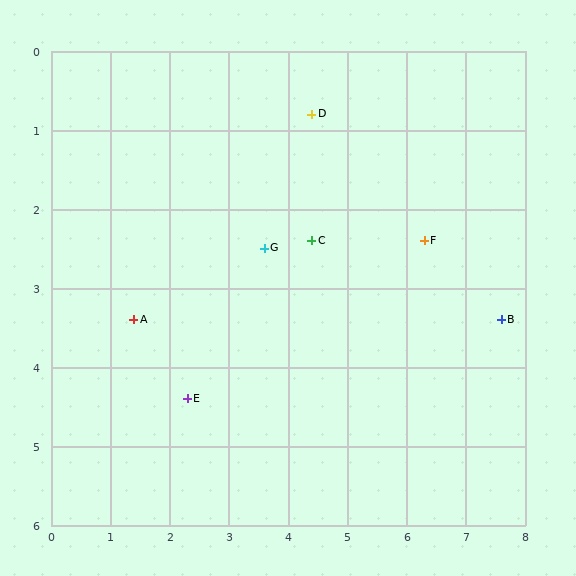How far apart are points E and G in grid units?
Points E and G are about 2.3 grid units apart.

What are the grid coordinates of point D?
Point D is at approximately (4.4, 0.8).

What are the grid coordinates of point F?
Point F is at approximately (6.3, 2.4).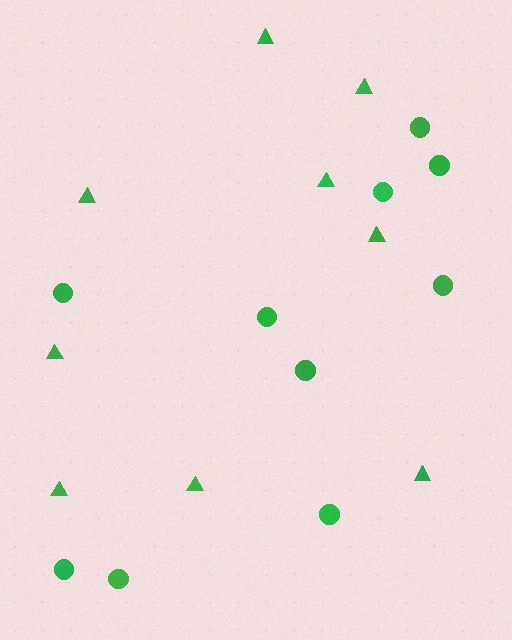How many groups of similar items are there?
There are 2 groups: one group of triangles (9) and one group of circles (10).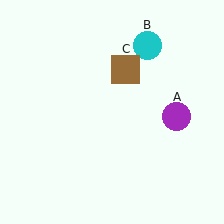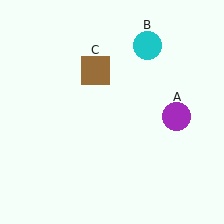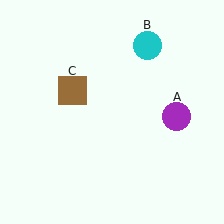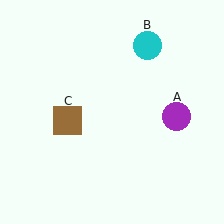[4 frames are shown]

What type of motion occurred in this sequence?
The brown square (object C) rotated counterclockwise around the center of the scene.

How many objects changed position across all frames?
1 object changed position: brown square (object C).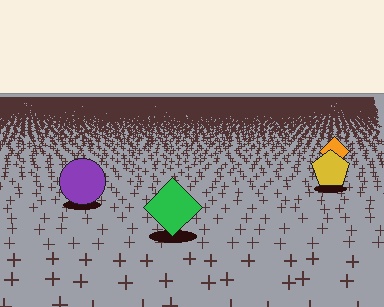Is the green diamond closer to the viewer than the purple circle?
Yes. The green diamond is closer — you can tell from the texture gradient: the ground texture is coarser near it.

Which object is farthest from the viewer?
The orange diamond is farthest from the viewer. It appears smaller and the ground texture around it is denser.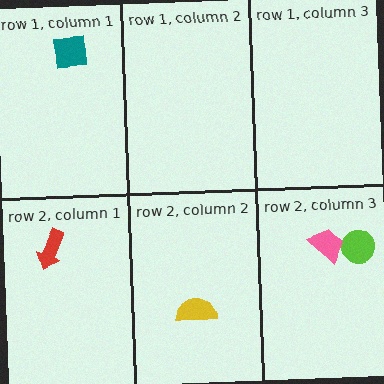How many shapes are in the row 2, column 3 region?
2.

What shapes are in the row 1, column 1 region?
The teal square.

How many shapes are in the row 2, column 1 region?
1.